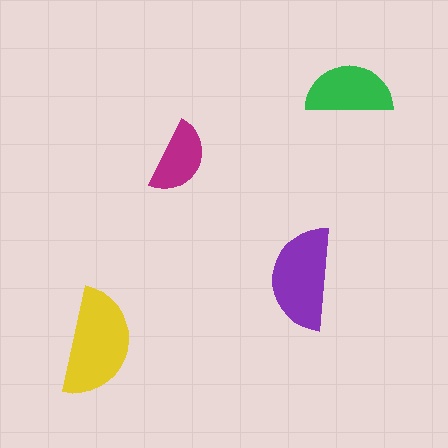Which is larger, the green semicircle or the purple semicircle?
The purple one.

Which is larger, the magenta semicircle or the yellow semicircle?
The yellow one.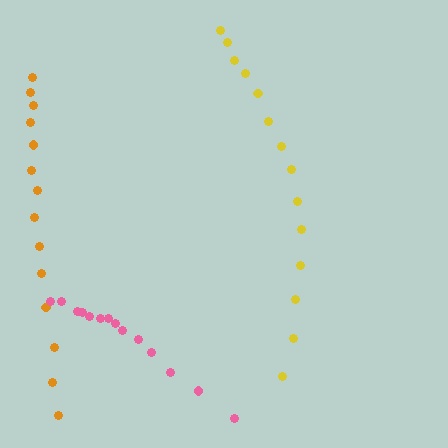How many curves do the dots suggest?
There are 3 distinct paths.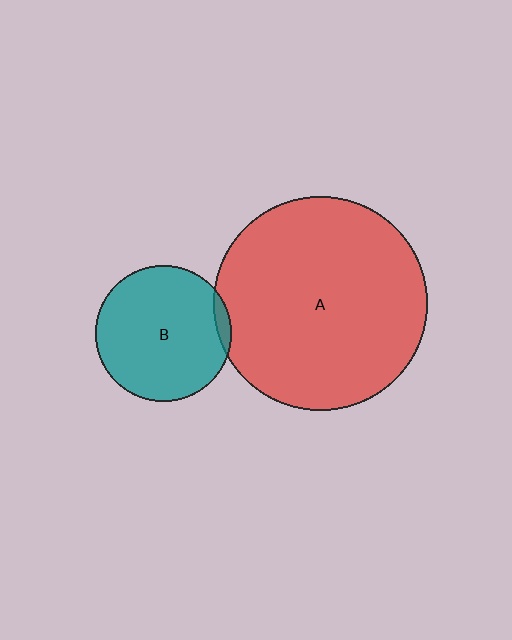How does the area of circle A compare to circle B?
Approximately 2.5 times.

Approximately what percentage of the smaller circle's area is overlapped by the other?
Approximately 5%.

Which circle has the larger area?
Circle A (red).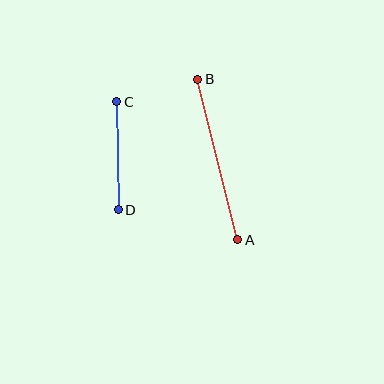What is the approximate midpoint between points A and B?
The midpoint is at approximately (218, 160) pixels.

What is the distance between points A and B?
The distance is approximately 166 pixels.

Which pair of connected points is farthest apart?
Points A and B are farthest apart.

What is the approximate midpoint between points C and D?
The midpoint is at approximately (118, 156) pixels.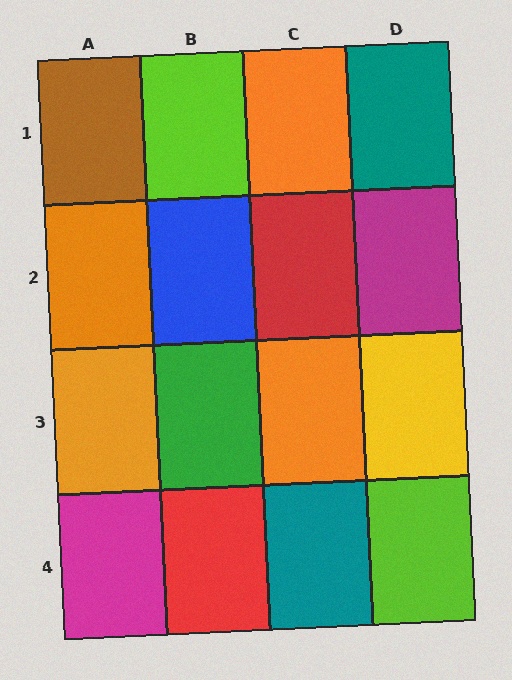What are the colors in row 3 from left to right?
Orange, green, orange, yellow.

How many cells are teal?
2 cells are teal.